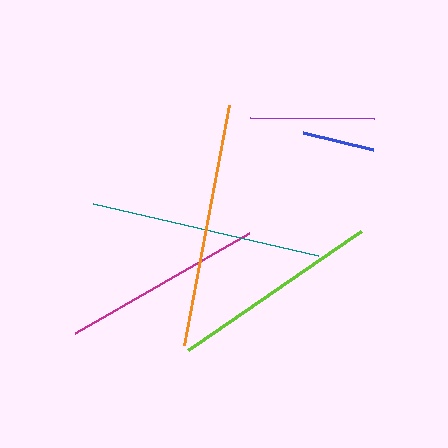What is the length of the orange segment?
The orange segment is approximately 244 pixels long.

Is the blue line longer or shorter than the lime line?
The lime line is longer than the blue line.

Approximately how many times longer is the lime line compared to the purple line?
The lime line is approximately 1.7 times the length of the purple line.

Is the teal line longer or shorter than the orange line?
The orange line is longer than the teal line.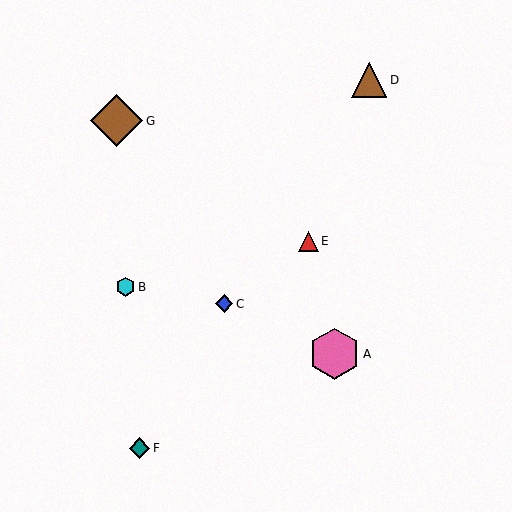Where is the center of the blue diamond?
The center of the blue diamond is at (224, 304).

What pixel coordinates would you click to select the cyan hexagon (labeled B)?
Click at (125, 287) to select the cyan hexagon B.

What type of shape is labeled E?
Shape E is a red triangle.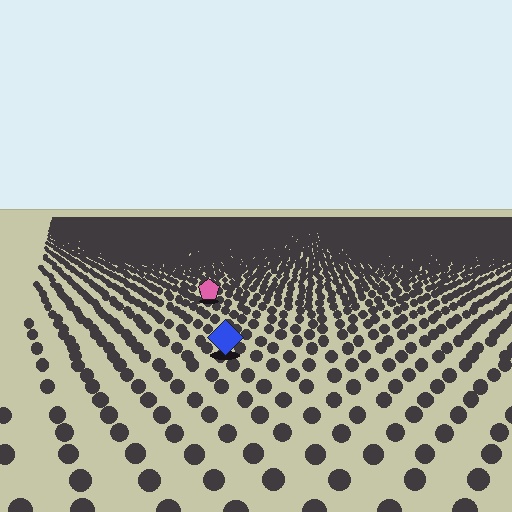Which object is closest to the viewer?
The blue diamond is closest. The texture marks near it are larger and more spread out.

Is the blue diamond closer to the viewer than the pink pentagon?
Yes. The blue diamond is closer — you can tell from the texture gradient: the ground texture is coarser near it.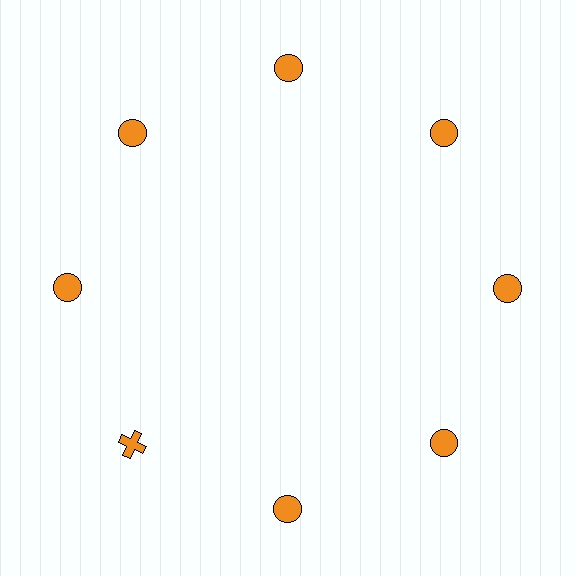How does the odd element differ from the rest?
It has a different shape: cross instead of circle.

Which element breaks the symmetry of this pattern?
The orange cross at roughly the 8 o'clock position breaks the symmetry. All other shapes are orange circles.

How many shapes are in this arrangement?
There are 8 shapes arranged in a ring pattern.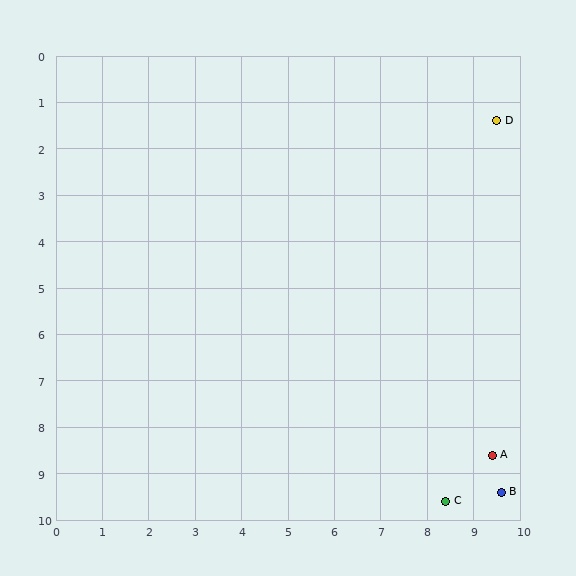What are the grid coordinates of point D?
Point D is at approximately (9.5, 1.4).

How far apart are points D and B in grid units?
Points D and B are about 8.0 grid units apart.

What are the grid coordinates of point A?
Point A is at approximately (9.4, 8.6).